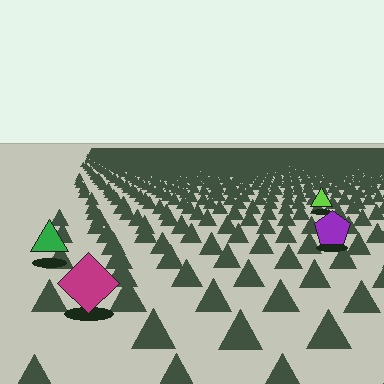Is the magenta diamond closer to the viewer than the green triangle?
Yes. The magenta diamond is closer — you can tell from the texture gradient: the ground texture is coarser near it.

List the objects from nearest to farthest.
From nearest to farthest: the magenta diamond, the green triangle, the purple pentagon, the lime triangle.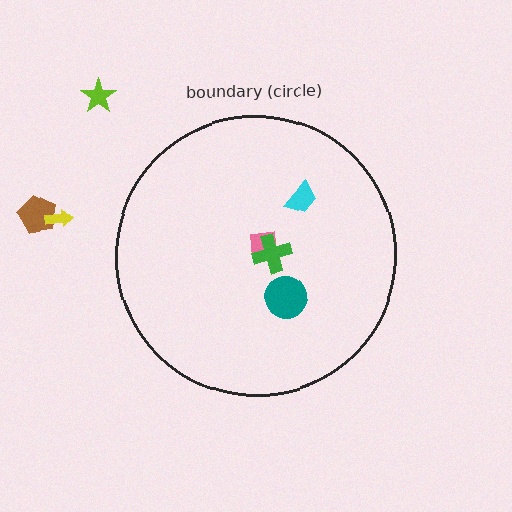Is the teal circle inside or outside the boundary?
Inside.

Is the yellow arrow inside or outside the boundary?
Outside.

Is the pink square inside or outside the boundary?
Inside.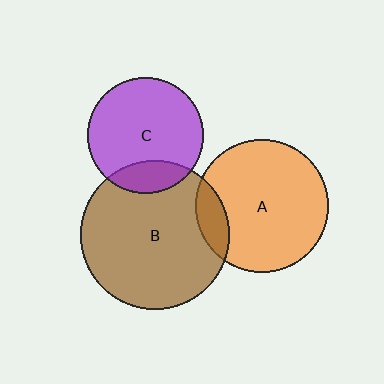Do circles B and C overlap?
Yes.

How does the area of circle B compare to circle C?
Approximately 1.7 times.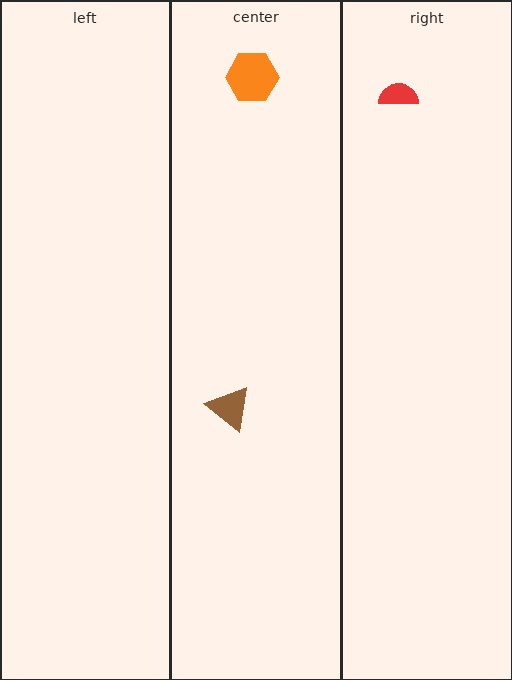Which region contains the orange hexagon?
The center region.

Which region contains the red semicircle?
The right region.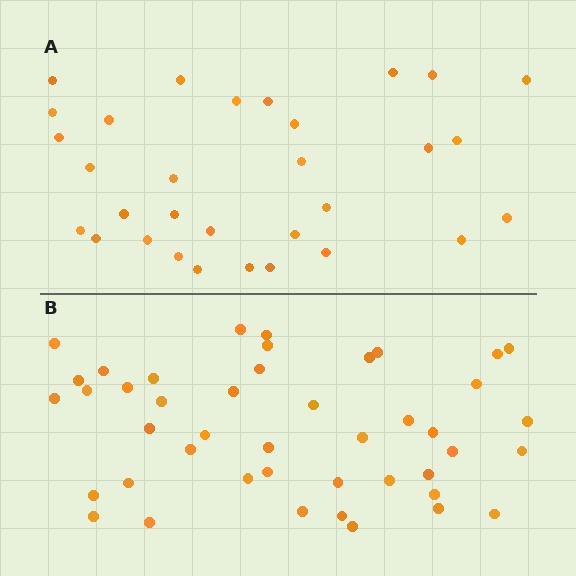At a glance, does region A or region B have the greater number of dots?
Region B (the bottom region) has more dots.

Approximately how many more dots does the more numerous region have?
Region B has approximately 15 more dots than region A.